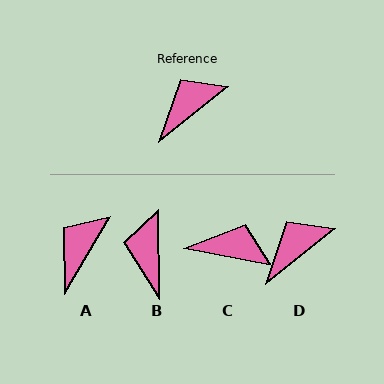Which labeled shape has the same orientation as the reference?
D.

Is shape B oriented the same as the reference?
No, it is off by about 52 degrees.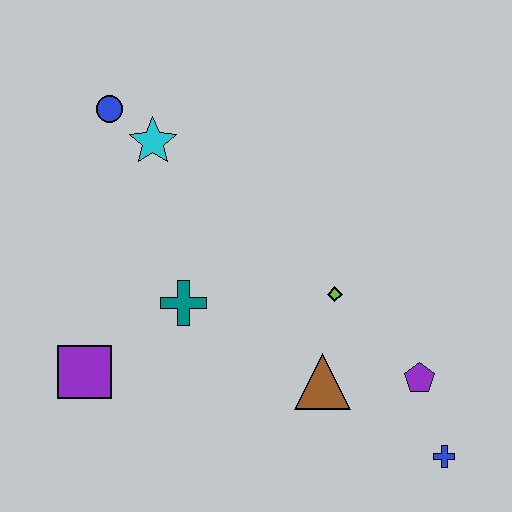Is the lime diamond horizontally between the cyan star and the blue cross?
Yes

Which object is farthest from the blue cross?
The blue circle is farthest from the blue cross.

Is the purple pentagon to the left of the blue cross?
Yes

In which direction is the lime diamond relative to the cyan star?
The lime diamond is to the right of the cyan star.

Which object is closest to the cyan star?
The blue circle is closest to the cyan star.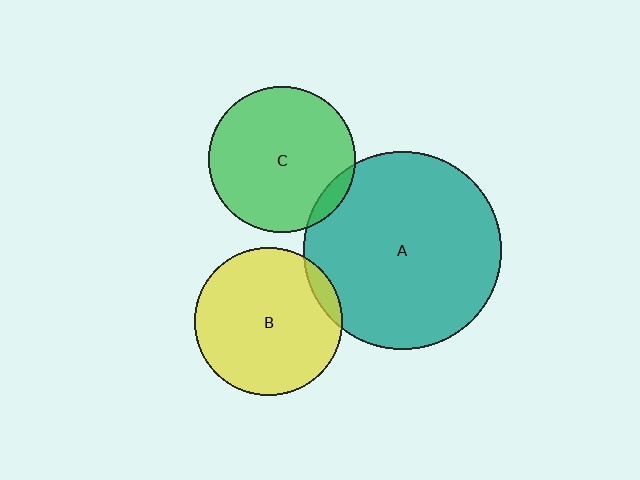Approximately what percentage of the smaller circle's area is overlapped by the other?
Approximately 5%.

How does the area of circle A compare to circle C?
Approximately 1.8 times.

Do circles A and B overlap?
Yes.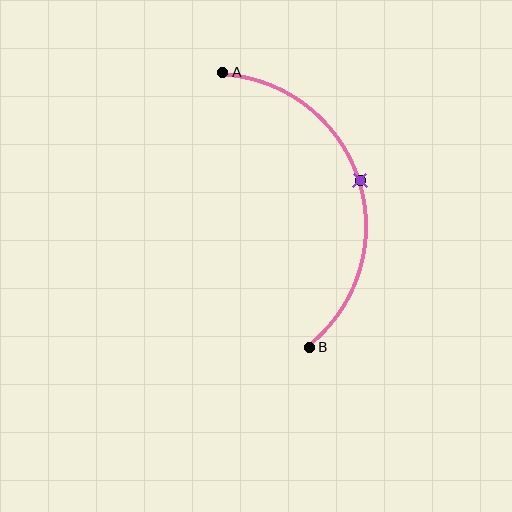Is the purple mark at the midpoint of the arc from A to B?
Yes. The purple mark lies on the arc at equal arc-length from both A and B — it is the arc midpoint.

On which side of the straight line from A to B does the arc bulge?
The arc bulges to the right of the straight line connecting A and B.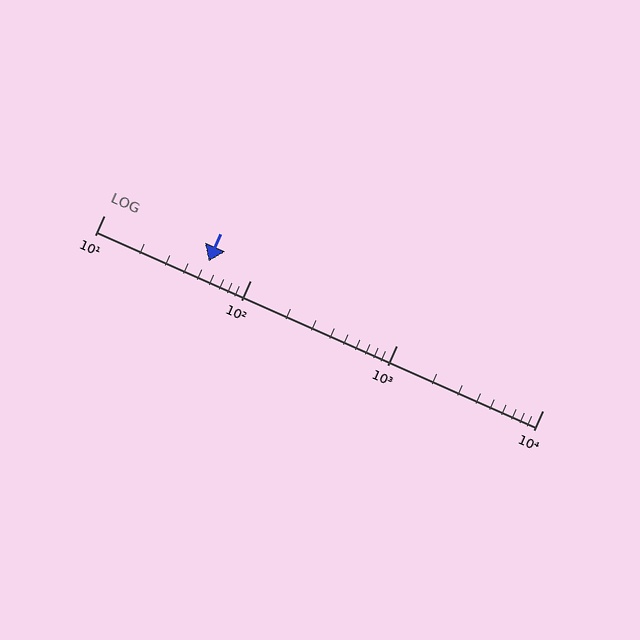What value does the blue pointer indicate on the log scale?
The pointer indicates approximately 52.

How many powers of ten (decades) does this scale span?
The scale spans 3 decades, from 10 to 10000.